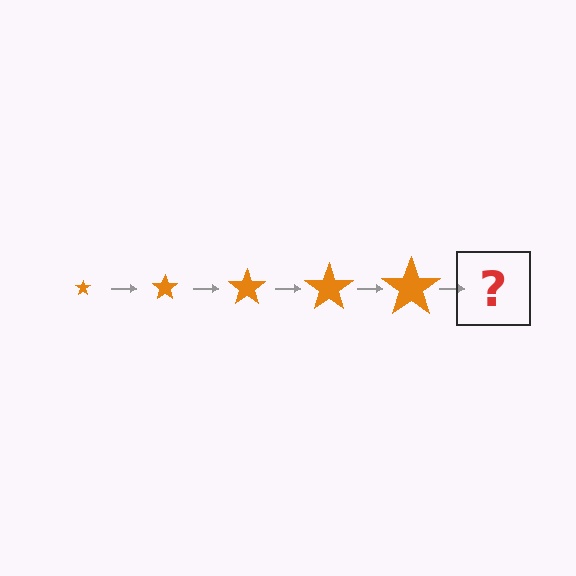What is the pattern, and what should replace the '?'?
The pattern is that the star gets progressively larger each step. The '?' should be an orange star, larger than the previous one.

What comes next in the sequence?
The next element should be an orange star, larger than the previous one.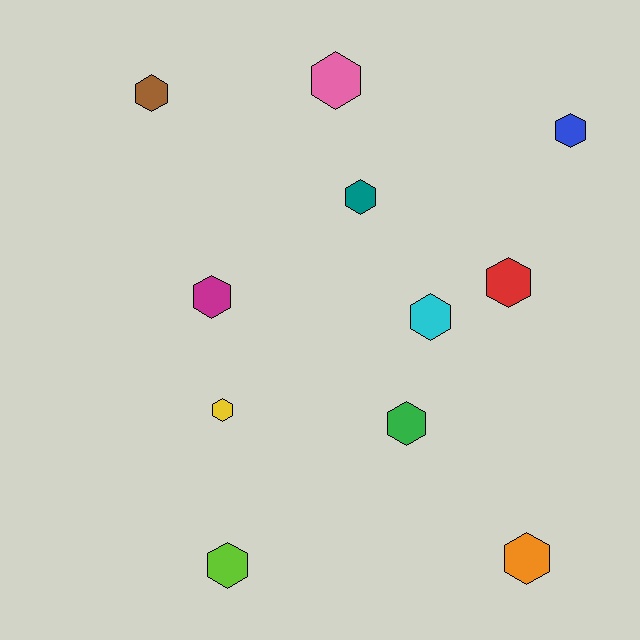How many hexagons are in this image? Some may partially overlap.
There are 11 hexagons.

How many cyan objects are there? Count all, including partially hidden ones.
There is 1 cyan object.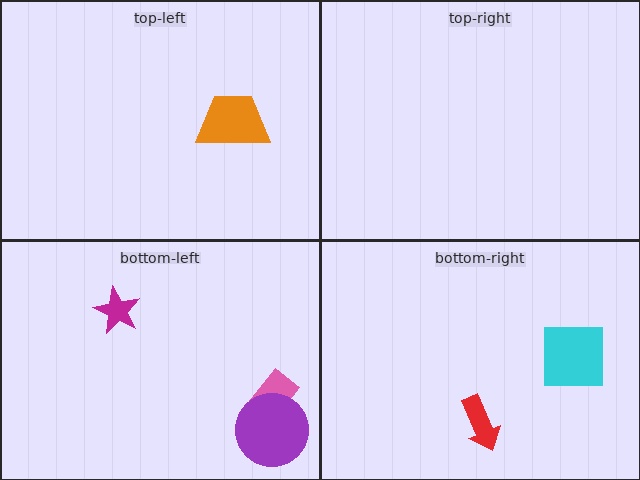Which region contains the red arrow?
The bottom-right region.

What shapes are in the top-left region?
The orange trapezoid.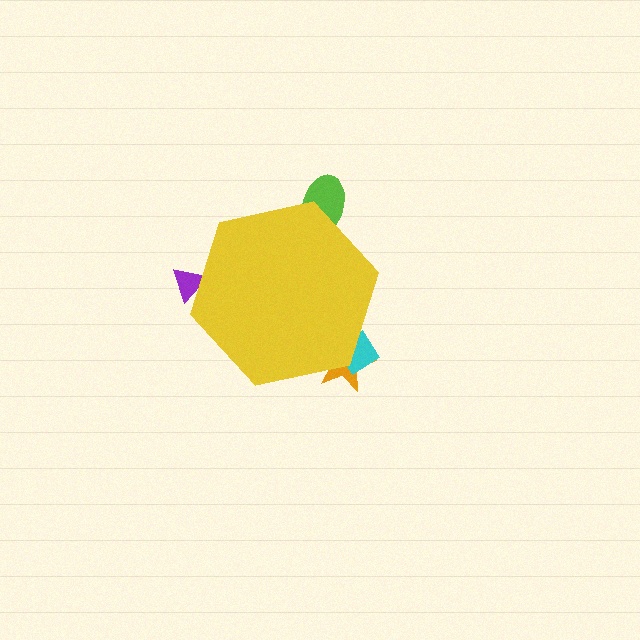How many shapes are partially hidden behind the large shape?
4 shapes are partially hidden.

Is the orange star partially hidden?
Yes, the orange star is partially hidden behind the yellow hexagon.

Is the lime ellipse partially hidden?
Yes, the lime ellipse is partially hidden behind the yellow hexagon.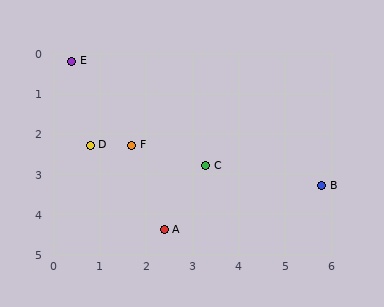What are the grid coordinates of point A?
Point A is at approximately (2.4, 4.4).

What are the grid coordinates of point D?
Point D is at approximately (0.8, 2.3).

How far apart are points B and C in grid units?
Points B and C are about 2.5 grid units apart.